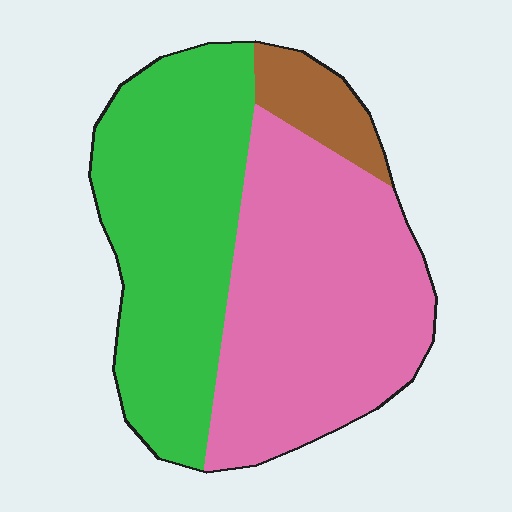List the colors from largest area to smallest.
From largest to smallest: pink, green, brown.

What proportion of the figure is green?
Green takes up between a quarter and a half of the figure.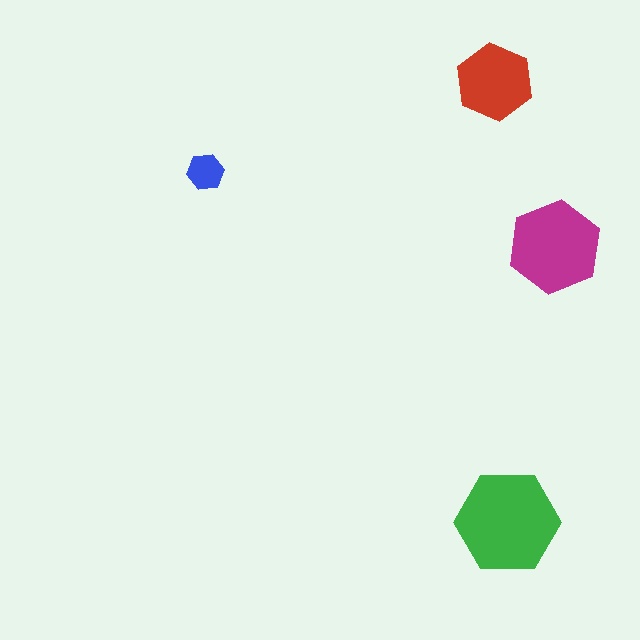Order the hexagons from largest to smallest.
the green one, the magenta one, the red one, the blue one.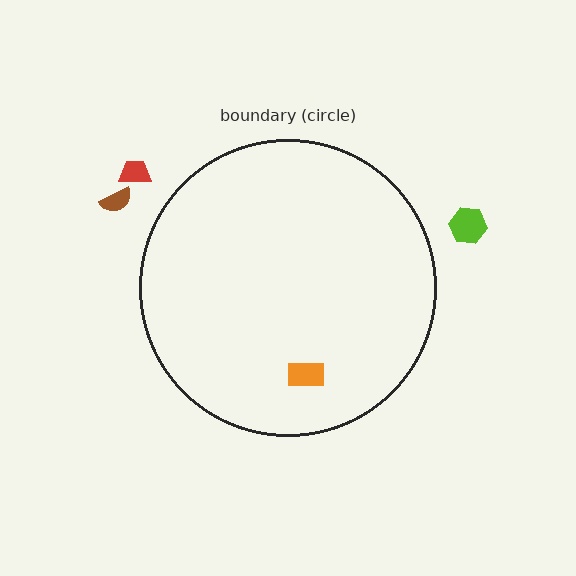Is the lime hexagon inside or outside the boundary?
Outside.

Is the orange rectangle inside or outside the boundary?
Inside.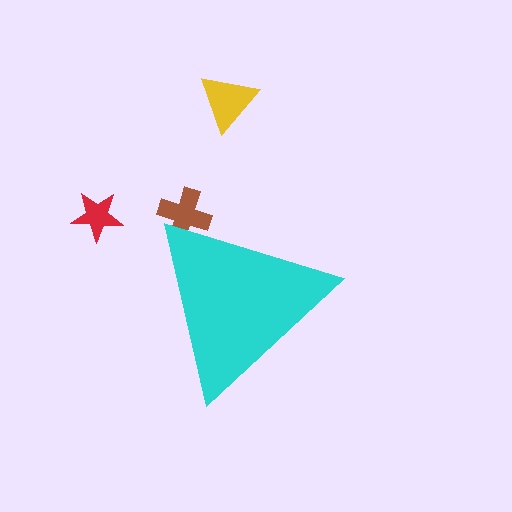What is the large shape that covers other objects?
A cyan triangle.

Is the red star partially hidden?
No, the red star is fully visible.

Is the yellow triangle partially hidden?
No, the yellow triangle is fully visible.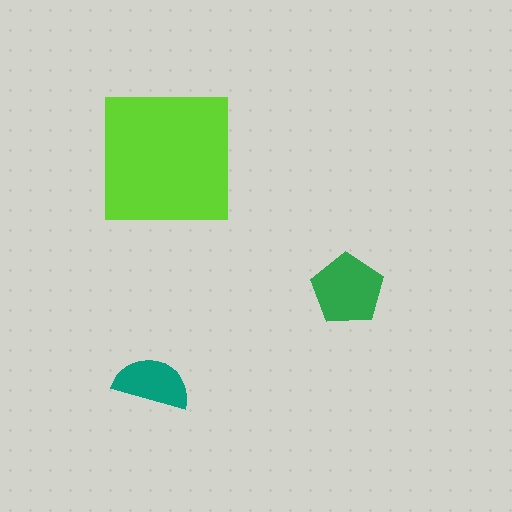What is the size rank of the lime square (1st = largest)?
1st.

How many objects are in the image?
There are 3 objects in the image.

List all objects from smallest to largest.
The teal semicircle, the green pentagon, the lime square.